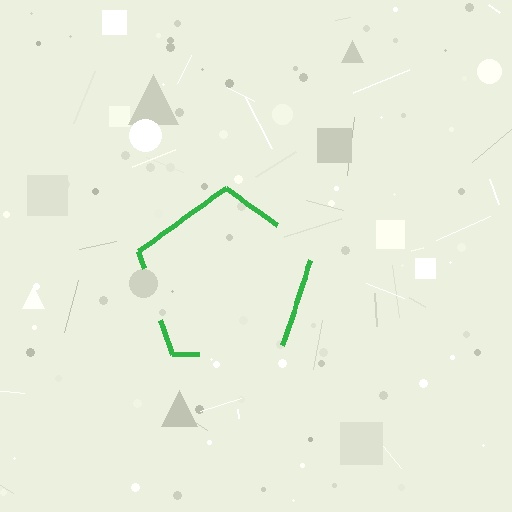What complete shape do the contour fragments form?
The contour fragments form a pentagon.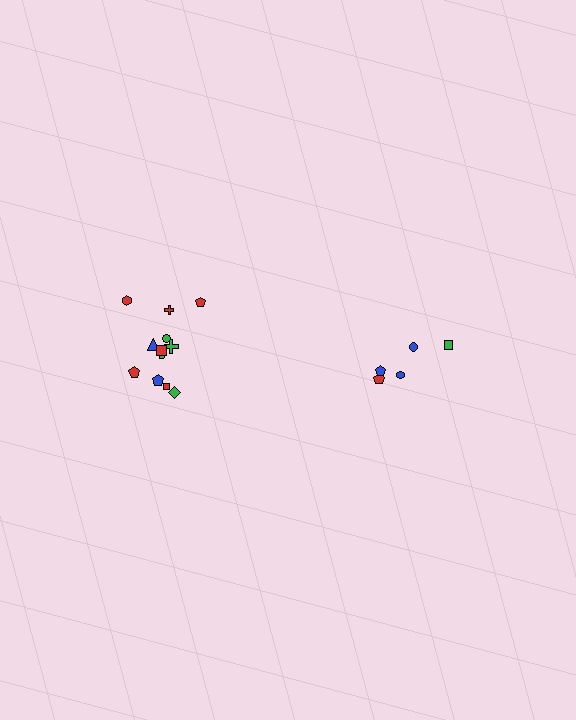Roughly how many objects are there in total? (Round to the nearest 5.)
Roughly 15 objects in total.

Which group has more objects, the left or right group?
The left group.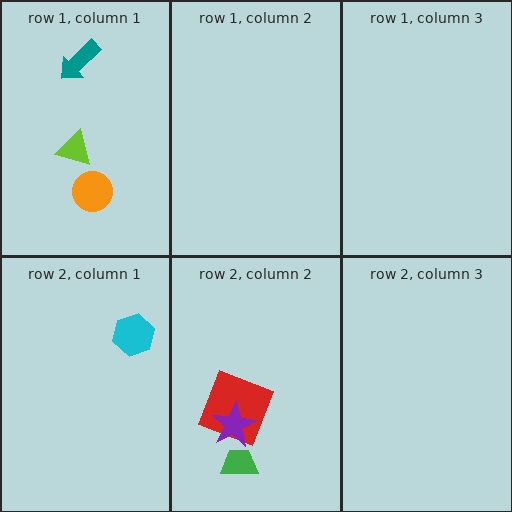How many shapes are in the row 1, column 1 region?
3.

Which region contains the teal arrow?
The row 1, column 1 region.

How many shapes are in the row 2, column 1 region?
1.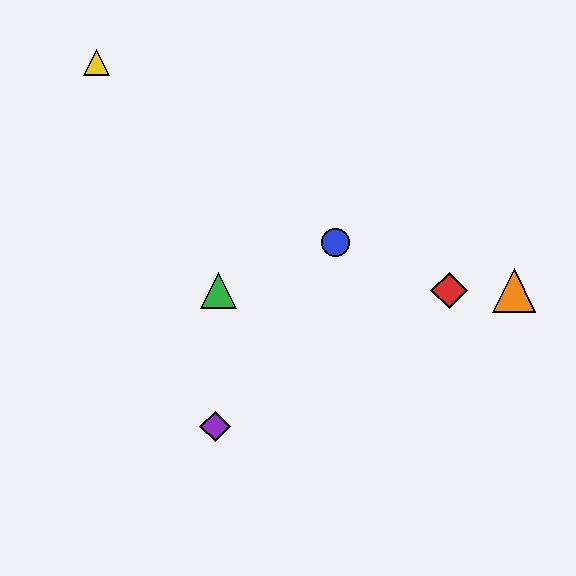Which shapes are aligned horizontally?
The red diamond, the green triangle, the orange triangle are aligned horizontally.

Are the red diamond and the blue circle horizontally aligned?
No, the red diamond is at y≈291 and the blue circle is at y≈242.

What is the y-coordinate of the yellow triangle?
The yellow triangle is at y≈63.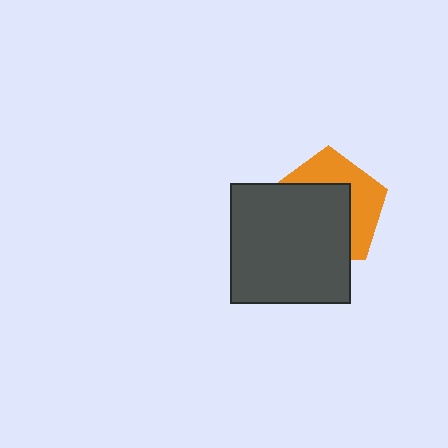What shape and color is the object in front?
The object in front is a dark gray square.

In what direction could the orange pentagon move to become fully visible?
The orange pentagon could move toward the upper-right. That would shift it out from behind the dark gray square entirely.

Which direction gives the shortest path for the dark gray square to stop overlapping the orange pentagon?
Moving toward the lower-left gives the shortest separation.